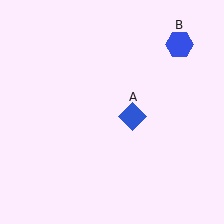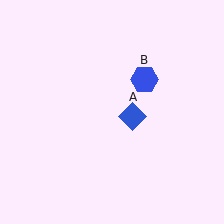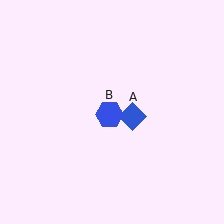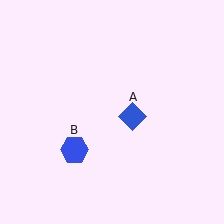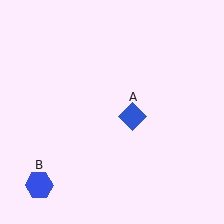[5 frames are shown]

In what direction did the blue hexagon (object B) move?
The blue hexagon (object B) moved down and to the left.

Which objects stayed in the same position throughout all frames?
Blue diamond (object A) remained stationary.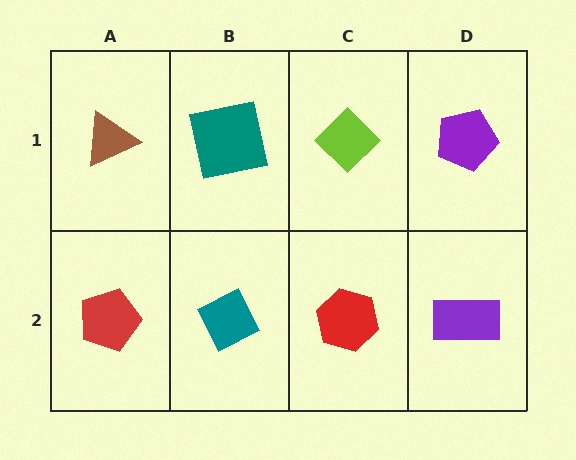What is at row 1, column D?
A purple pentagon.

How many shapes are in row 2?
4 shapes.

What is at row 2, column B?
A teal diamond.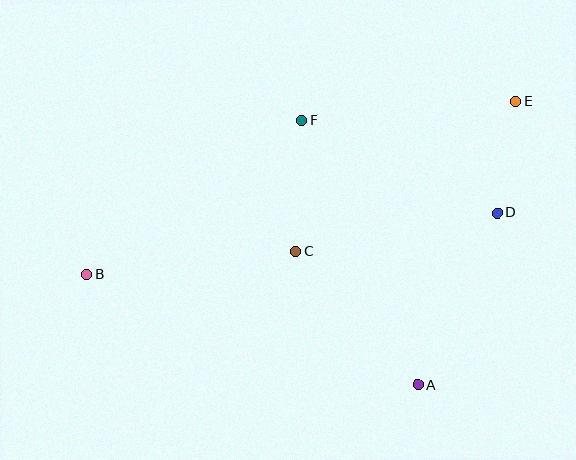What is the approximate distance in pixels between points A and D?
The distance between A and D is approximately 189 pixels.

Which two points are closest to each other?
Points D and E are closest to each other.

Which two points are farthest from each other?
Points B and E are farthest from each other.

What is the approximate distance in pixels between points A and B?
The distance between A and B is approximately 349 pixels.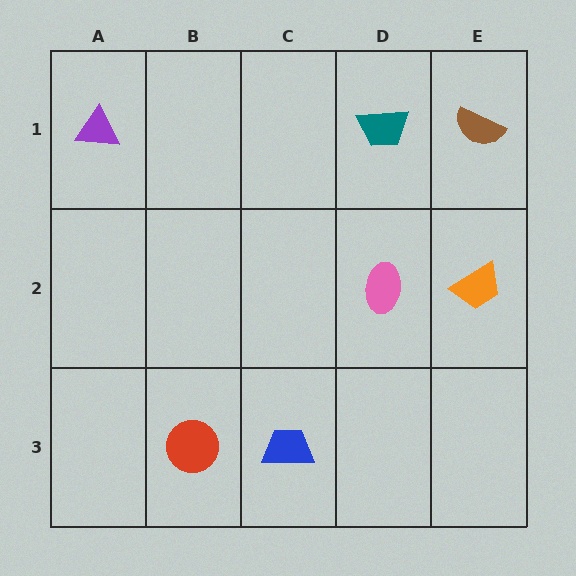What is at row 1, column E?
A brown semicircle.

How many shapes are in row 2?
2 shapes.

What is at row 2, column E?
An orange trapezoid.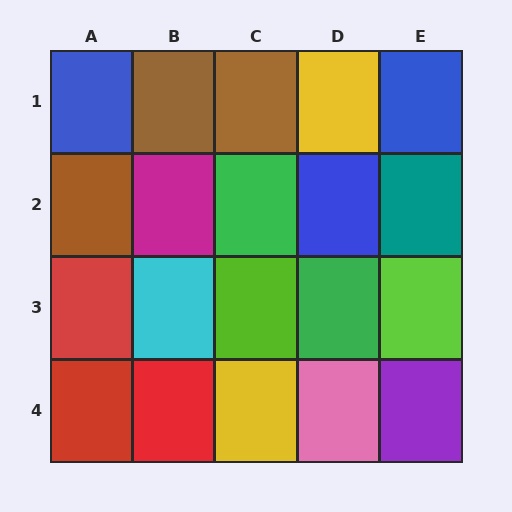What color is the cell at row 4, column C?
Yellow.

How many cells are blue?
3 cells are blue.